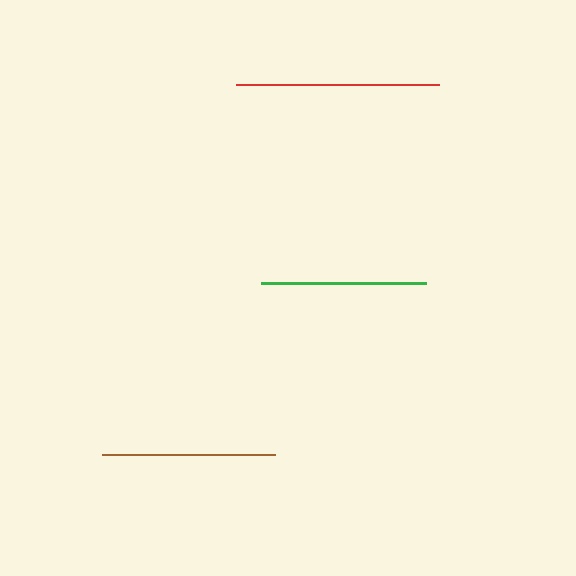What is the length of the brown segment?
The brown segment is approximately 174 pixels long.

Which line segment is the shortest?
The green line is the shortest at approximately 165 pixels.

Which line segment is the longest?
The red line is the longest at approximately 203 pixels.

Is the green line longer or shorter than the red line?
The red line is longer than the green line.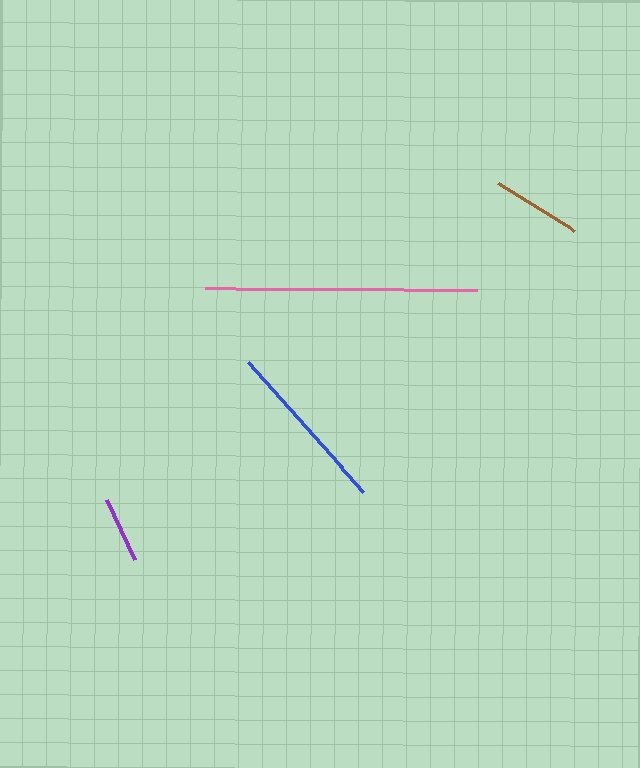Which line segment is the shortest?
The purple line is the shortest at approximately 66 pixels.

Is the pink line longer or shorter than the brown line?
The pink line is longer than the brown line.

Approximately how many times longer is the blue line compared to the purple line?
The blue line is approximately 2.6 times the length of the purple line.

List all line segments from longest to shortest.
From longest to shortest: pink, blue, brown, purple.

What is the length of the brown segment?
The brown segment is approximately 90 pixels long.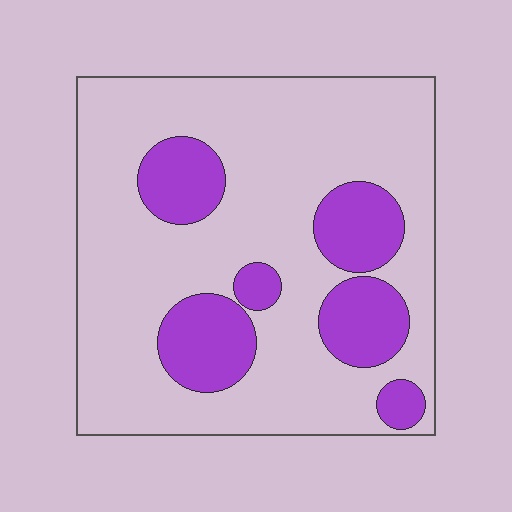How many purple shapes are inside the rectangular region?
6.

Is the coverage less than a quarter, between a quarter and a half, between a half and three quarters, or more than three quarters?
Less than a quarter.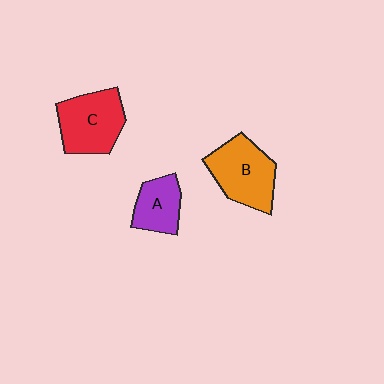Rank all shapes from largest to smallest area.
From largest to smallest: B (orange), C (red), A (purple).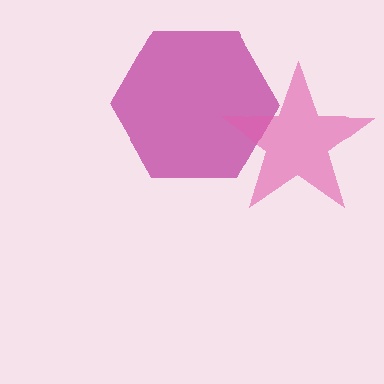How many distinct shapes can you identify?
There are 2 distinct shapes: a magenta hexagon, a pink star.